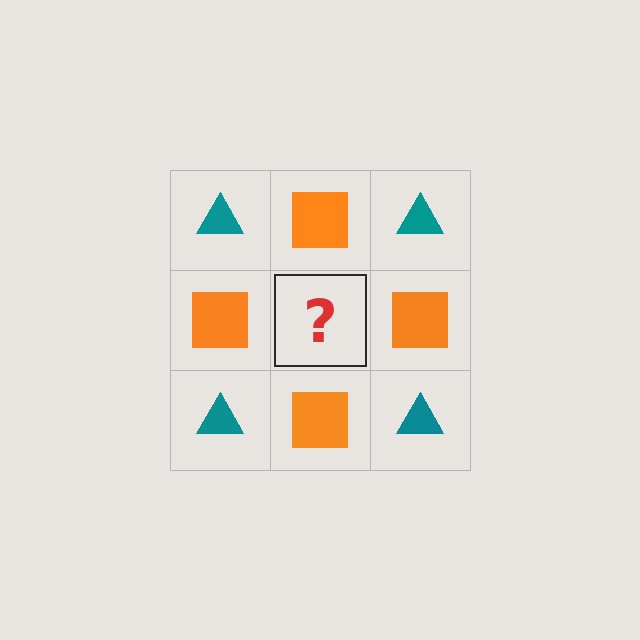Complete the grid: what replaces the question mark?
The question mark should be replaced with a teal triangle.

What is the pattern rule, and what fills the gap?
The rule is that it alternates teal triangle and orange square in a checkerboard pattern. The gap should be filled with a teal triangle.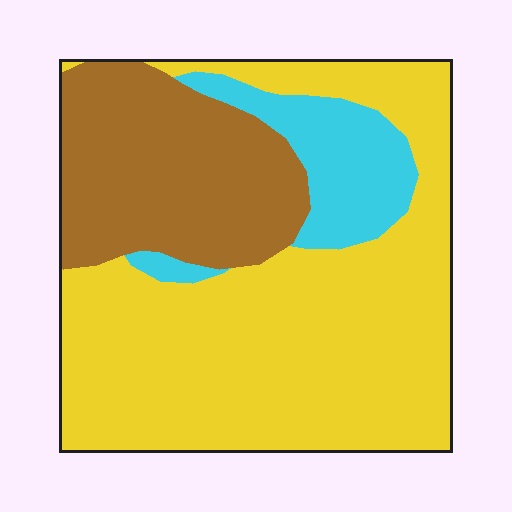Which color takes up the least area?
Cyan, at roughly 15%.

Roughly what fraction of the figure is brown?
Brown takes up between a quarter and a half of the figure.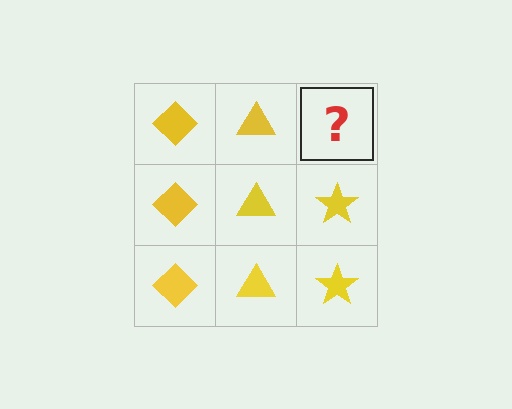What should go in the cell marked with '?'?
The missing cell should contain a yellow star.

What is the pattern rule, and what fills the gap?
The rule is that each column has a consistent shape. The gap should be filled with a yellow star.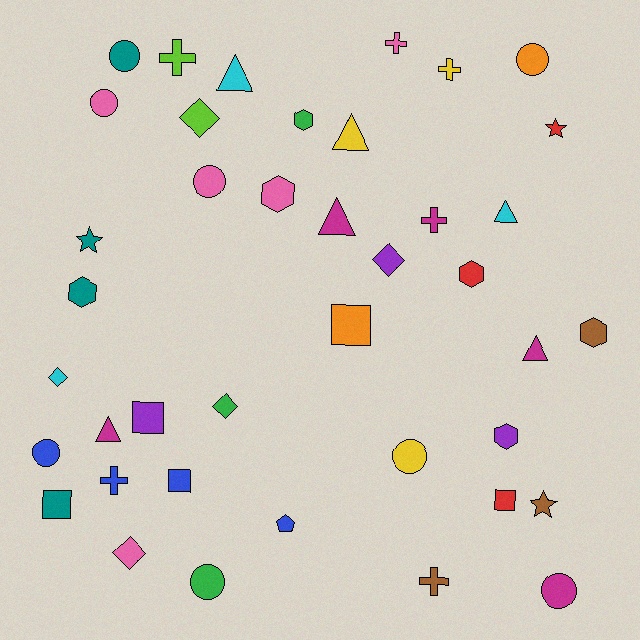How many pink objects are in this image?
There are 5 pink objects.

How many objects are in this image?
There are 40 objects.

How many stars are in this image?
There are 3 stars.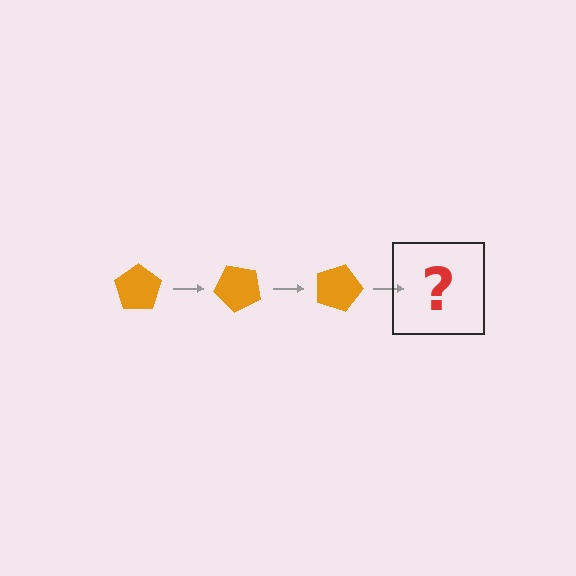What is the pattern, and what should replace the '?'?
The pattern is that the pentagon rotates 45 degrees each step. The '?' should be an orange pentagon rotated 135 degrees.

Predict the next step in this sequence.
The next step is an orange pentagon rotated 135 degrees.